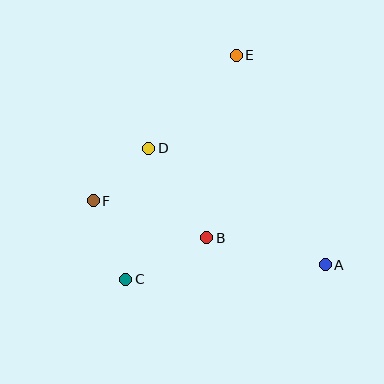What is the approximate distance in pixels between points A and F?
The distance between A and F is approximately 240 pixels.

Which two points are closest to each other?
Points D and F are closest to each other.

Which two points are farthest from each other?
Points C and E are farthest from each other.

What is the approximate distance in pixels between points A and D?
The distance between A and D is approximately 211 pixels.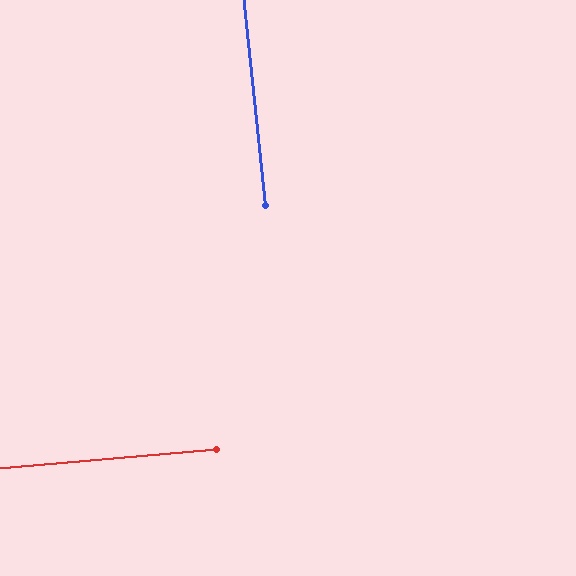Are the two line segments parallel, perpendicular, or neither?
Perpendicular — they meet at approximately 89°.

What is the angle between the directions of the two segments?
Approximately 89 degrees.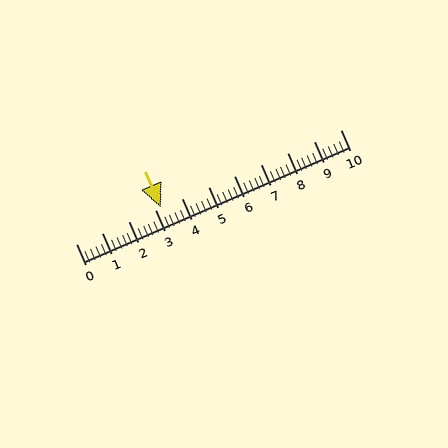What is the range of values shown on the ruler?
The ruler shows values from 0 to 10.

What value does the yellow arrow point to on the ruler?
The yellow arrow points to approximately 3.2.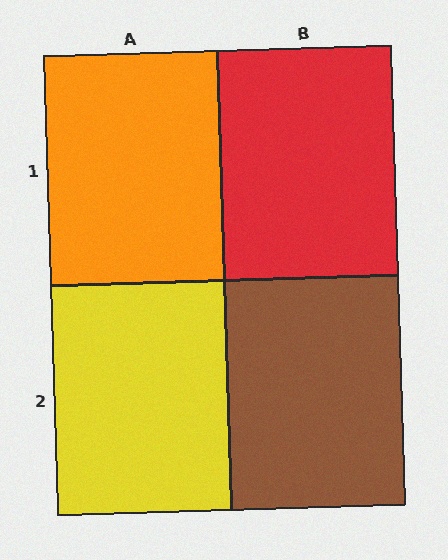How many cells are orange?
1 cell is orange.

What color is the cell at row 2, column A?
Yellow.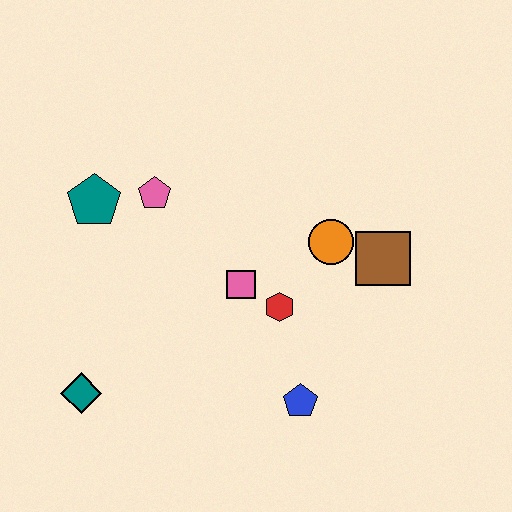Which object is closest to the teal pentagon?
The pink pentagon is closest to the teal pentagon.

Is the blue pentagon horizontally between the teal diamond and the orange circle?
Yes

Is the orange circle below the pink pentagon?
Yes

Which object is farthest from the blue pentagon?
The teal pentagon is farthest from the blue pentagon.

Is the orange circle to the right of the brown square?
No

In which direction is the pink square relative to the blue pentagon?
The pink square is above the blue pentagon.